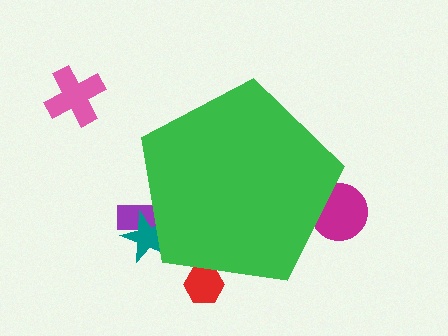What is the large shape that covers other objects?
A green pentagon.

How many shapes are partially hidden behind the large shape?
4 shapes are partially hidden.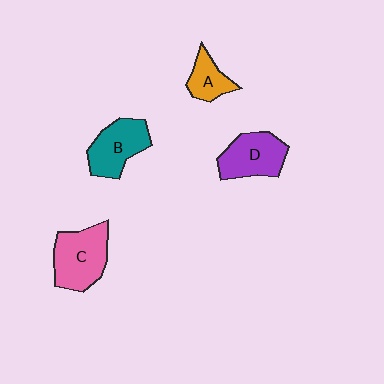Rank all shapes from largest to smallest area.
From largest to smallest: C (pink), D (purple), B (teal), A (orange).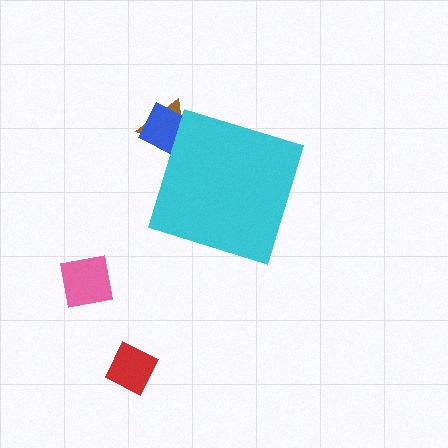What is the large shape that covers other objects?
A cyan diamond.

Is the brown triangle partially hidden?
Yes, the brown triangle is partially hidden behind the cyan diamond.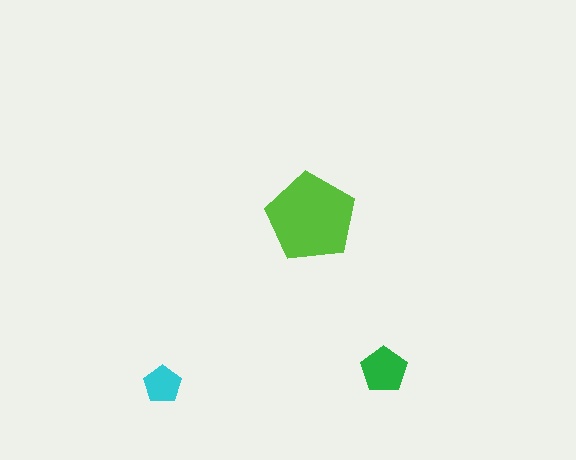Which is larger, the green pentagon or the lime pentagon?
The lime one.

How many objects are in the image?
There are 3 objects in the image.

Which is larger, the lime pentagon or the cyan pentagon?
The lime one.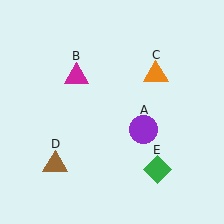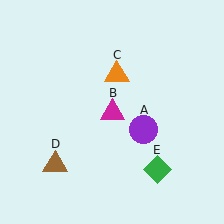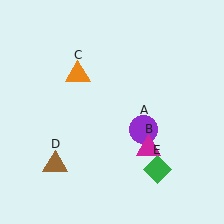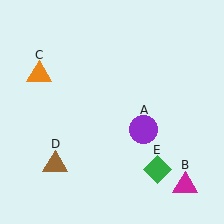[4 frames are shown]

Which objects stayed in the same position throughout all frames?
Purple circle (object A) and brown triangle (object D) and green diamond (object E) remained stationary.